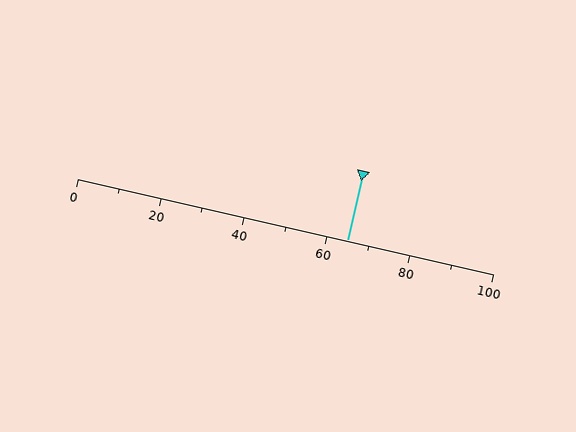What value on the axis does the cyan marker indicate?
The marker indicates approximately 65.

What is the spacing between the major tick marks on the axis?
The major ticks are spaced 20 apart.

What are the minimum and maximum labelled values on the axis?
The axis runs from 0 to 100.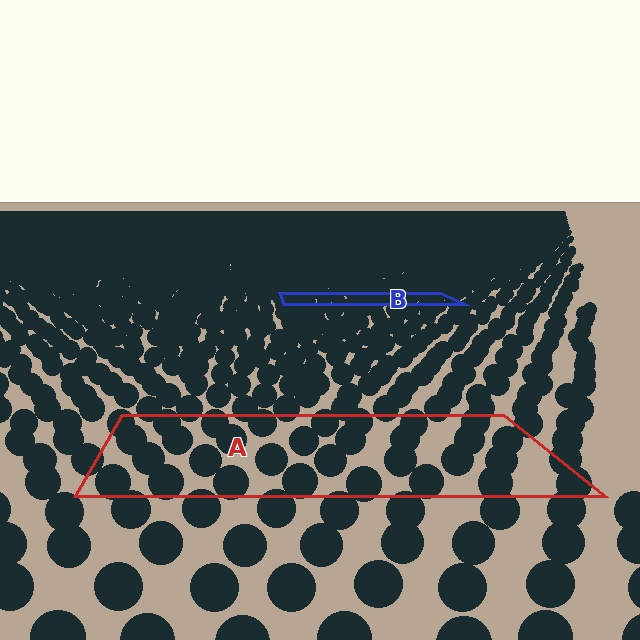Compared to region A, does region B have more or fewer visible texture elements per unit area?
Region B has more texture elements per unit area — they are packed more densely because it is farther away.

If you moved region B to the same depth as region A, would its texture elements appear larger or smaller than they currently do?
They would appear larger. At a closer depth, the same texture elements are projected at a bigger on-screen size.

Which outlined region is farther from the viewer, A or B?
Region B is farther from the viewer — the texture elements inside it appear smaller and more densely packed.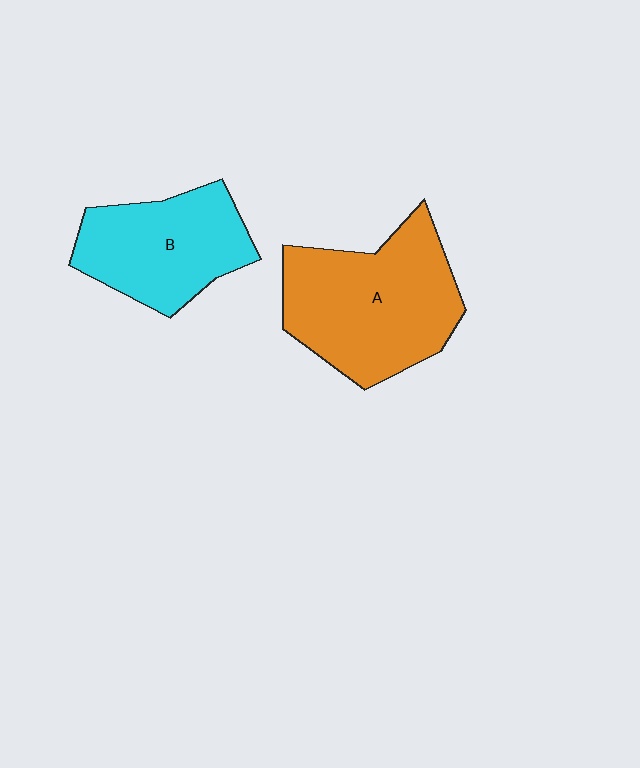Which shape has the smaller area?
Shape B (cyan).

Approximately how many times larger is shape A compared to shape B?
Approximately 1.3 times.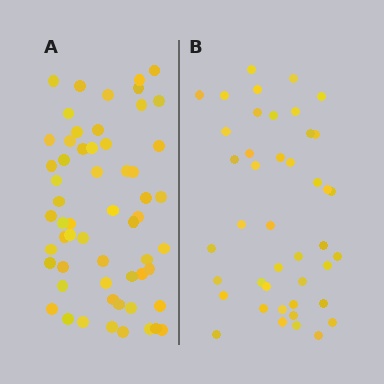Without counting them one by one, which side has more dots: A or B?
Region A (the left region) has more dots.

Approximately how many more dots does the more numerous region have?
Region A has approximately 15 more dots than region B.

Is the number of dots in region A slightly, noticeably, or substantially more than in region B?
Region A has noticeably more, but not dramatically so. The ratio is roughly 1.3 to 1.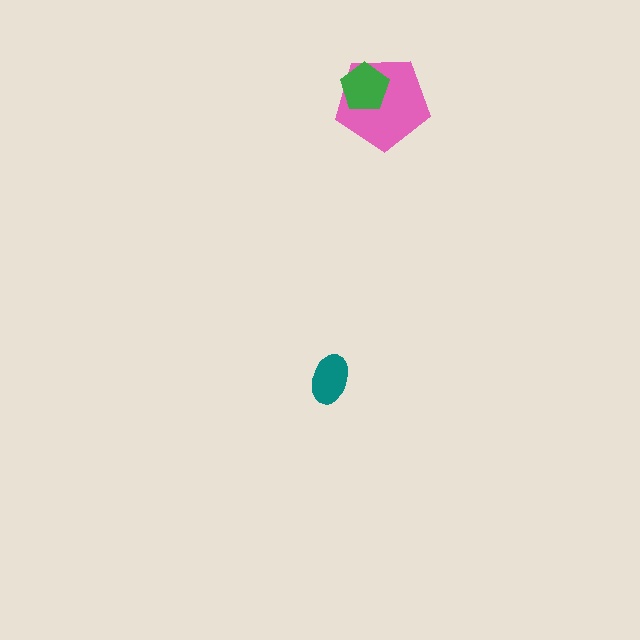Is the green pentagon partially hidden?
No, no other shape covers it.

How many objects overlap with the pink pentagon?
1 object overlaps with the pink pentagon.